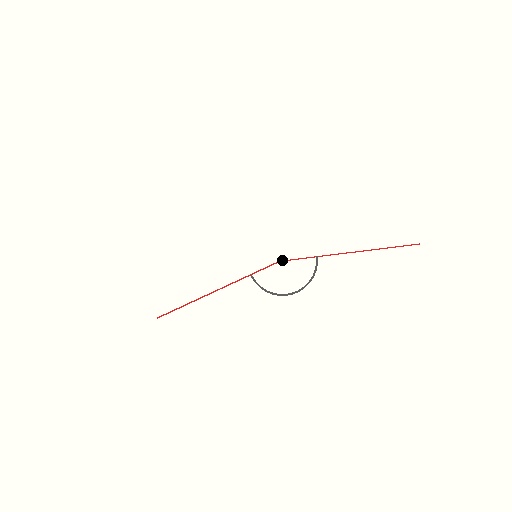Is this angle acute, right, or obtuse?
It is obtuse.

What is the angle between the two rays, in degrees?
Approximately 162 degrees.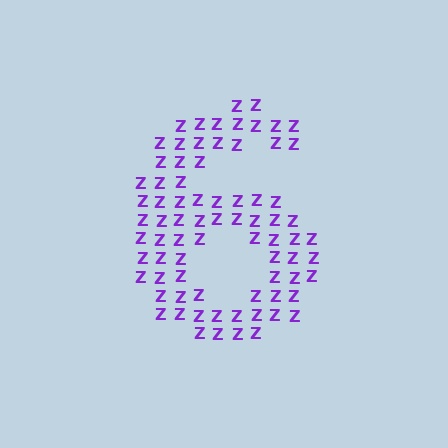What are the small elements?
The small elements are letter Z's.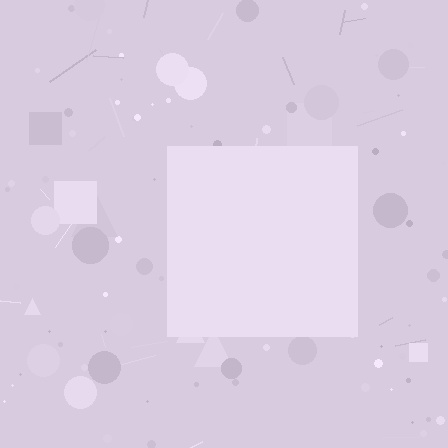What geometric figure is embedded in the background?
A square is embedded in the background.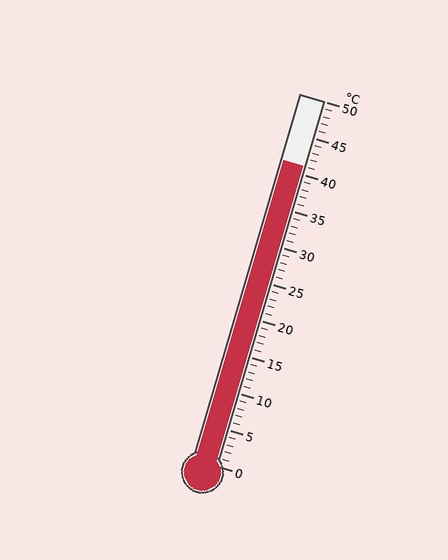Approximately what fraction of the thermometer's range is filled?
The thermometer is filled to approximately 80% of its range.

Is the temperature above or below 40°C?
The temperature is above 40°C.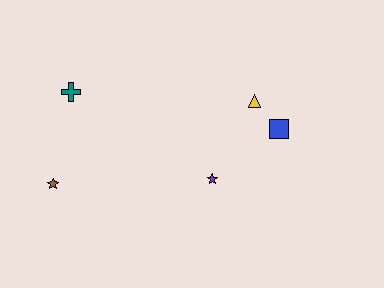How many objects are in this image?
There are 5 objects.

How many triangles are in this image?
There is 1 triangle.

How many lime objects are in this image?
There are no lime objects.